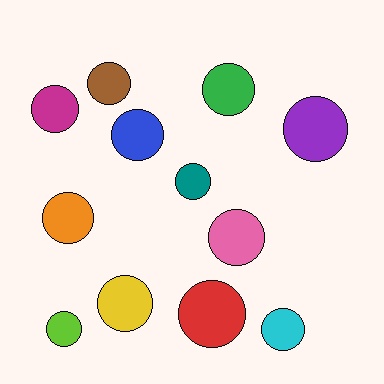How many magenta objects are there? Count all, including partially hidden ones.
There is 1 magenta object.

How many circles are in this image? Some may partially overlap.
There are 12 circles.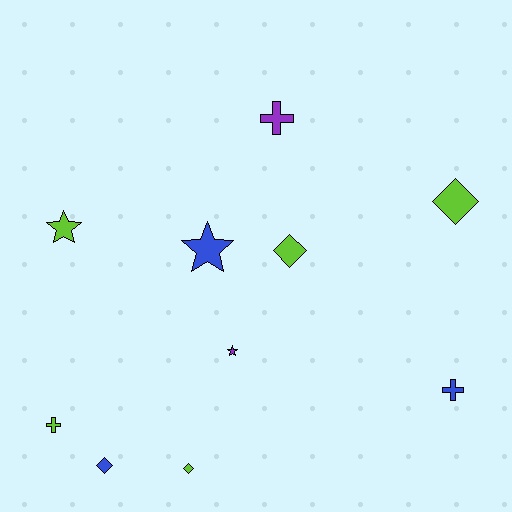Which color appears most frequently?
Lime, with 5 objects.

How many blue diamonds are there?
There is 1 blue diamond.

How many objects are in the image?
There are 10 objects.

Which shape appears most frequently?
Diamond, with 4 objects.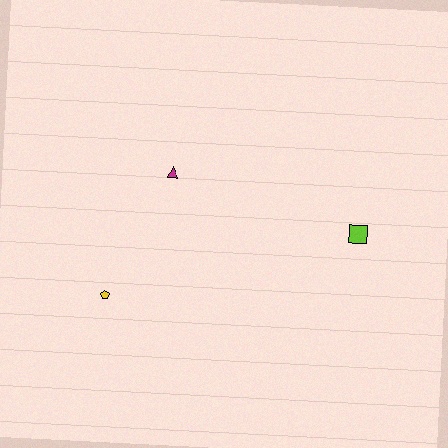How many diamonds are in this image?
There are no diamonds.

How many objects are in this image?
There are 3 objects.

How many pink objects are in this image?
There are no pink objects.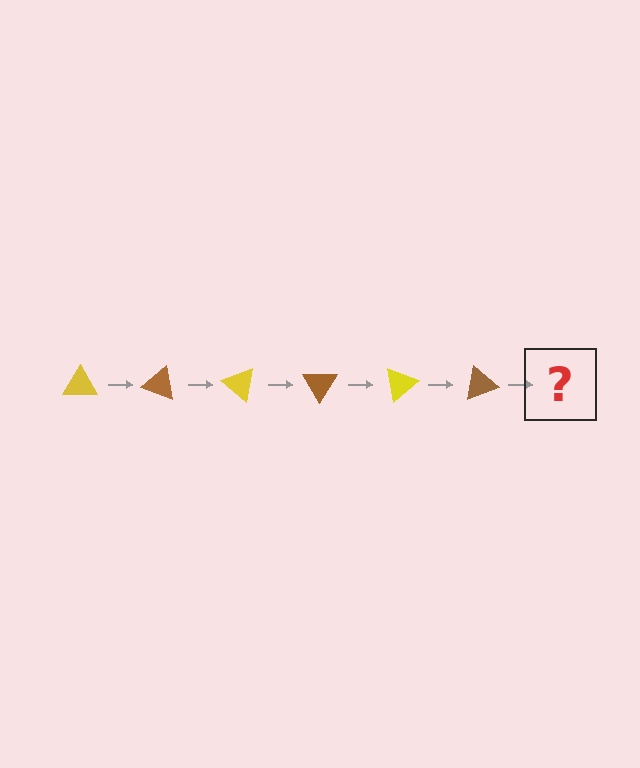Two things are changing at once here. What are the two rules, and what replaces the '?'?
The two rules are that it rotates 20 degrees each step and the color cycles through yellow and brown. The '?' should be a yellow triangle, rotated 120 degrees from the start.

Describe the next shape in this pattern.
It should be a yellow triangle, rotated 120 degrees from the start.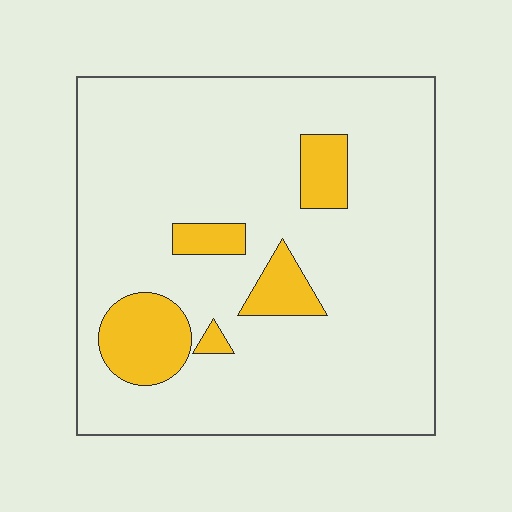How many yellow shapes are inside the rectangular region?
5.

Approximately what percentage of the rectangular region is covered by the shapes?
Approximately 15%.